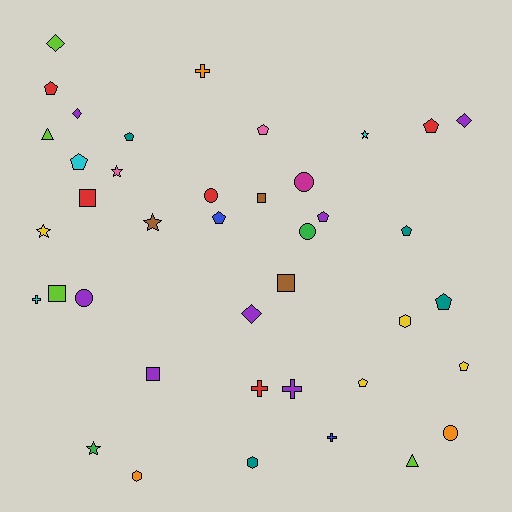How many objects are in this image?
There are 40 objects.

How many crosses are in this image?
There are 5 crosses.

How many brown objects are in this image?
There are 3 brown objects.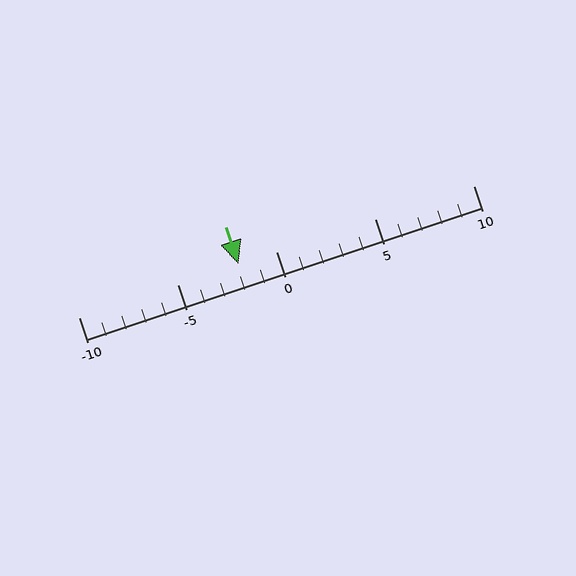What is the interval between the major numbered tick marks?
The major tick marks are spaced 5 units apart.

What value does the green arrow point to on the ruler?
The green arrow points to approximately -2.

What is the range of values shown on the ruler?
The ruler shows values from -10 to 10.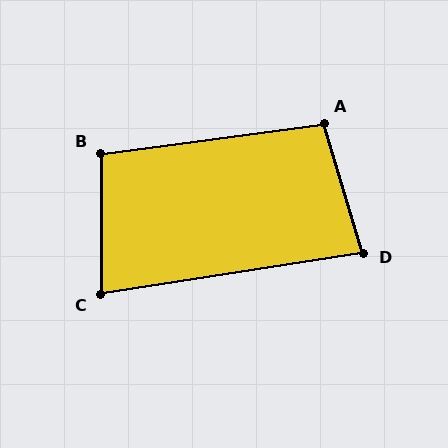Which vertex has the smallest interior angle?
C, at approximately 81 degrees.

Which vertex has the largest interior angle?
A, at approximately 99 degrees.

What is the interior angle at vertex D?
Approximately 82 degrees (acute).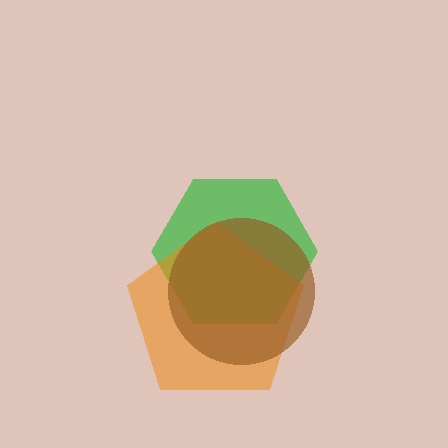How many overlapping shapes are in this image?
There are 3 overlapping shapes in the image.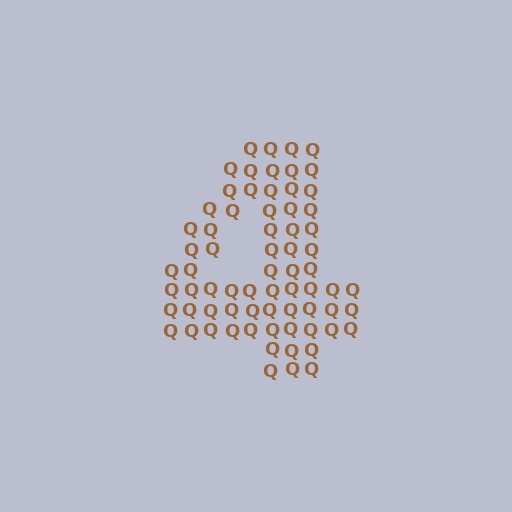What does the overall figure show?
The overall figure shows the digit 4.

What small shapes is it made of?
It is made of small letter Q's.